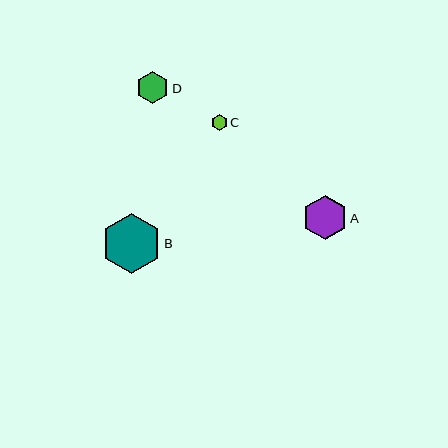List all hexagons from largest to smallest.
From largest to smallest: B, A, D, C.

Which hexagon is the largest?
Hexagon B is the largest with a size of approximately 60 pixels.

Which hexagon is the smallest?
Hexagon C is the smallest with a size of approximately 15 pixels.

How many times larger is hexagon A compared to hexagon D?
Hexagon A is approximately 1.4 times the size of hexagon D.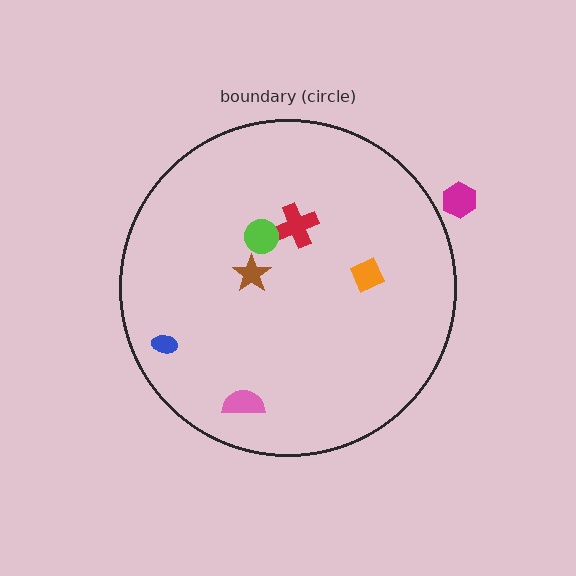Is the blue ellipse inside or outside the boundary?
Inside.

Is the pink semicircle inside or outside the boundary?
Inside.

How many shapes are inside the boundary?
6 inside, 1 outside.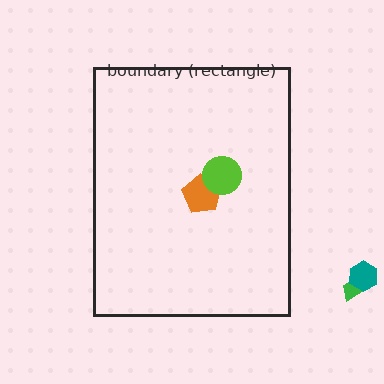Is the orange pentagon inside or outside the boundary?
Inside.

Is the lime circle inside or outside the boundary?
Inside.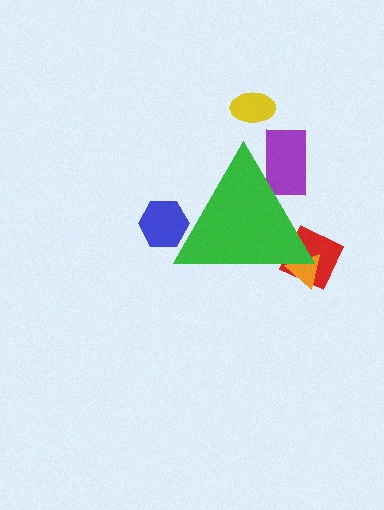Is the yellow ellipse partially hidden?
No, the yellow ellipse is fully visible.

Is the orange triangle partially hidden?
Yes, the orange triangle is partially hidden behind the green triangle.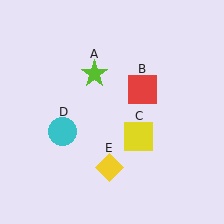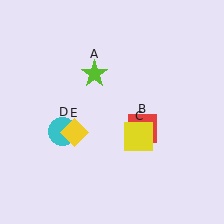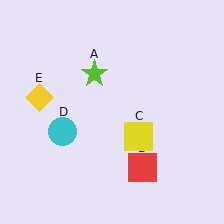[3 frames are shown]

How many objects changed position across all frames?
2 objects changed position: red square (object B), yellow diamond (object E).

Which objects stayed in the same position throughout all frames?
Lime star (object A) and yellow square (object C) and cyan circle (object D) remained stationary.